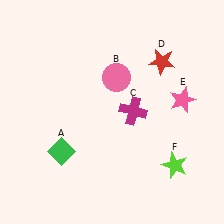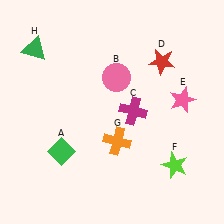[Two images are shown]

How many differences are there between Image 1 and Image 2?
There are 2 differences between the two images.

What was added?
An orange cross (G), a green triangle (H) were added in Image 2.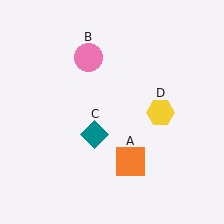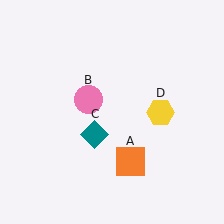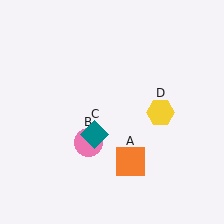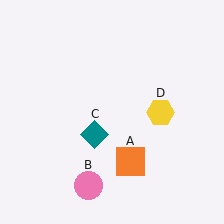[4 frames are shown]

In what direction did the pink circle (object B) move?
The pink circle (object B) moved down.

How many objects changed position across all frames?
1 object changed position: pink circle (object B).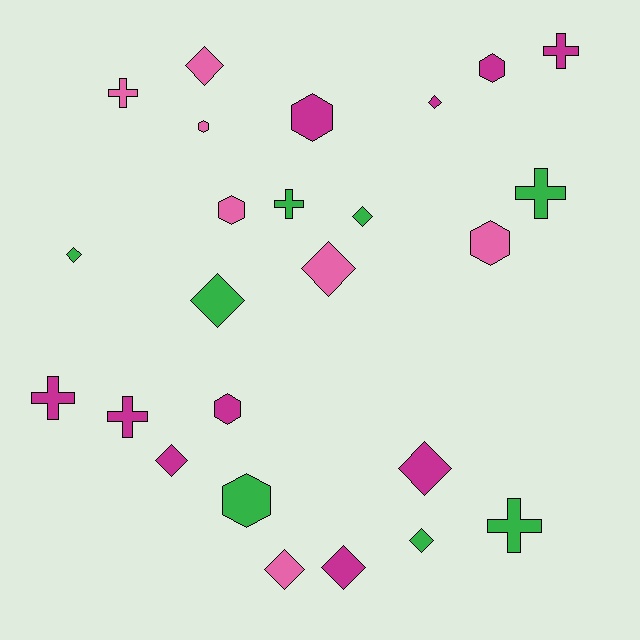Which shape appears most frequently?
Diamond, with 11 objects.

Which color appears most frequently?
Magenta, with 10 objects.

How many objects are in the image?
There are 25 objects.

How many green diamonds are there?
There are 4 green diamonds.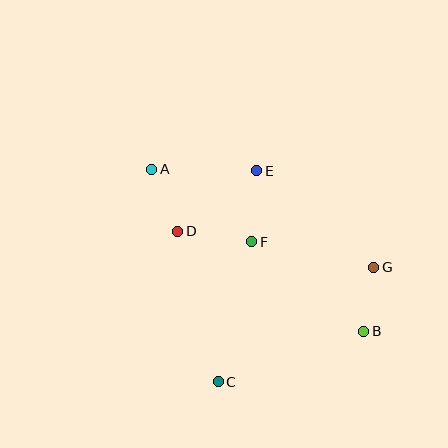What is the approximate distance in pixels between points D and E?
The distance between D and E is approximately 100 pixels.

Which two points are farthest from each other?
Points A and B are farthest from each other.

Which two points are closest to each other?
Points B and G are closest to each other.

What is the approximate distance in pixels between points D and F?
The distance between D and F is approximately 75 pixels.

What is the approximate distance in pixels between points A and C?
The distance between A and C is approximately 223 pixels.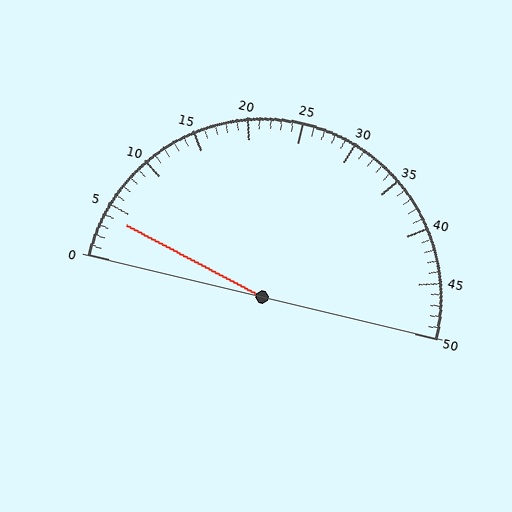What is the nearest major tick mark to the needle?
The nearest major tick mark is 5.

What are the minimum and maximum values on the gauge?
The gauge ranges from 0 to 50.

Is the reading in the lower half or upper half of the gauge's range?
The reading is in the lower half of the range (0 to 50).